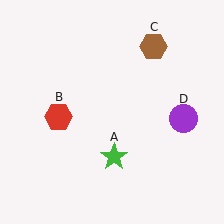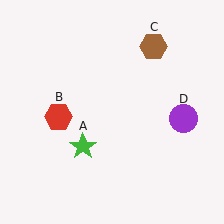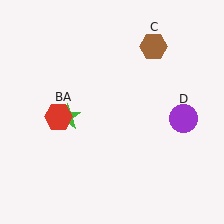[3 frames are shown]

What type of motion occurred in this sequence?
The green star (object A) rotated clockwise around the center of the scene.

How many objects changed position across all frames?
1 object changed position: green star (object A).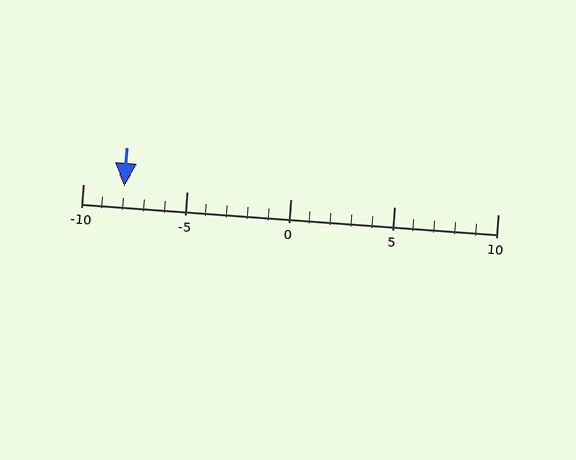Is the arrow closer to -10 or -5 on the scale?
The arrow is closer to -10.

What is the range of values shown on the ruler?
The ruler shows values from -10 to 10.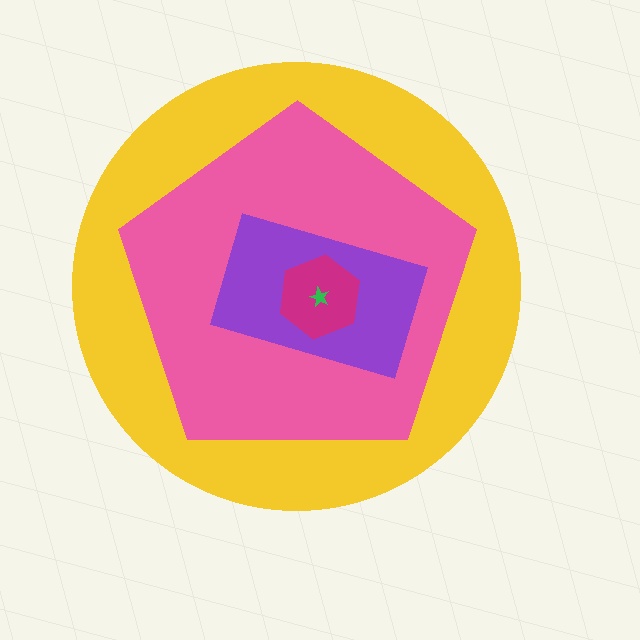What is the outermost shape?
The yellow circle.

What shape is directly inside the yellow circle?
The pink pentagon.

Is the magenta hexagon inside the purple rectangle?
Yes.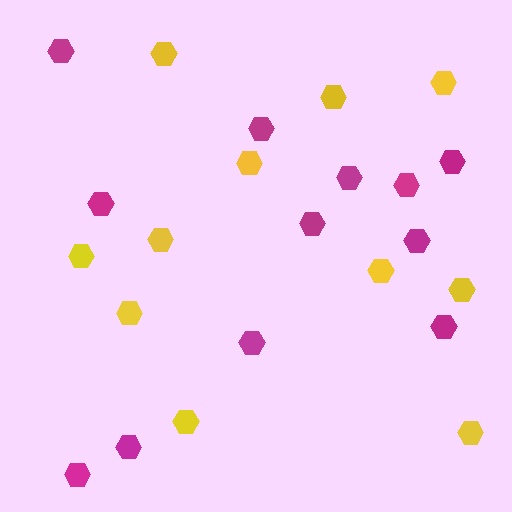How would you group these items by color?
There are 2 groups: one group of yellow hexagons (11) and one group of magenta hexagons (12).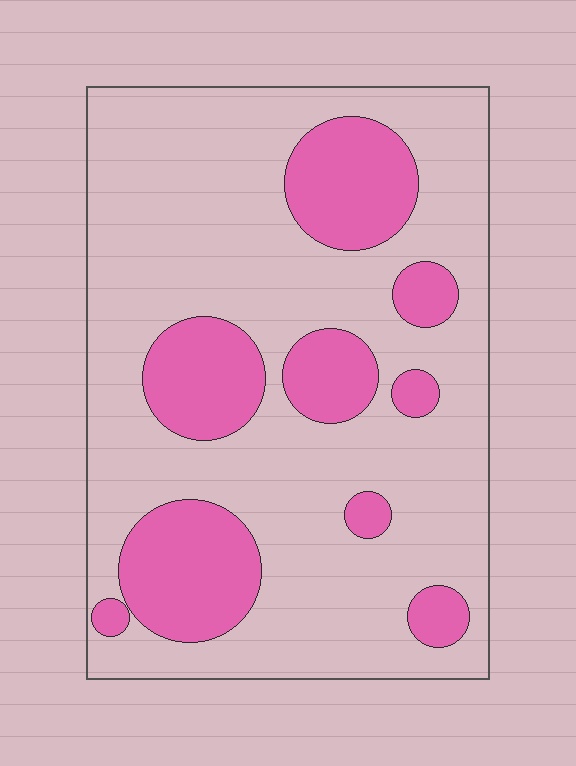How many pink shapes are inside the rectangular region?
9.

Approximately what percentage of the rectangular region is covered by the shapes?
Approximately 25%.